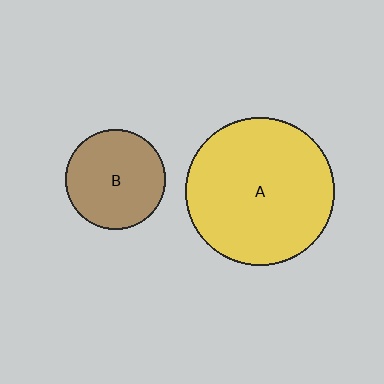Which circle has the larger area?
Circle A (yellow).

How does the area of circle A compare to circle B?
Approximately 2.2 times.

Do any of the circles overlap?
No, none of the circles overlap.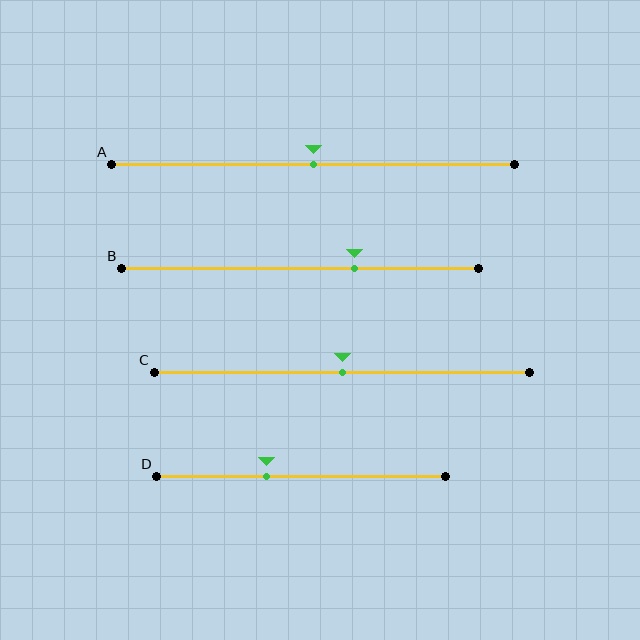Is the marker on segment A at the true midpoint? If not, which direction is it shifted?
Yes, the marker on segment A is at the true midpoint.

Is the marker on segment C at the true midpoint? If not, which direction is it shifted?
Yes, the marker on segment C is at the true midpoint.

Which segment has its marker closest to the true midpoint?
Segment A has its marker closest to the true midpoint.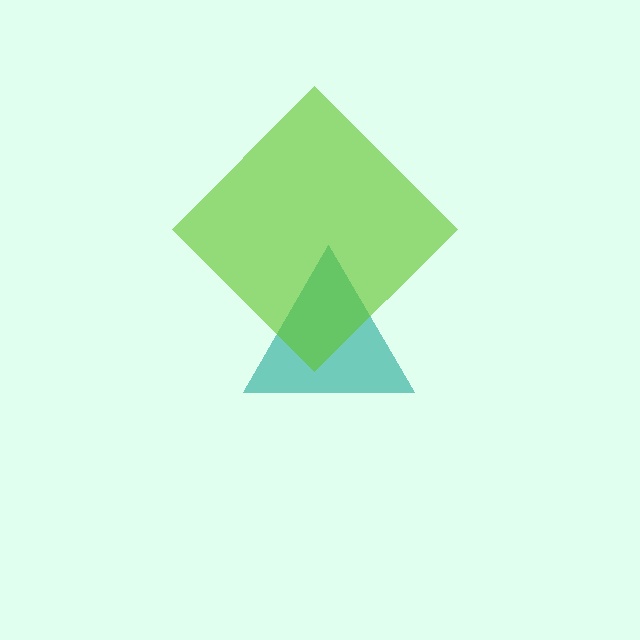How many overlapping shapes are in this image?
There are 2 overlapping shapes in the image.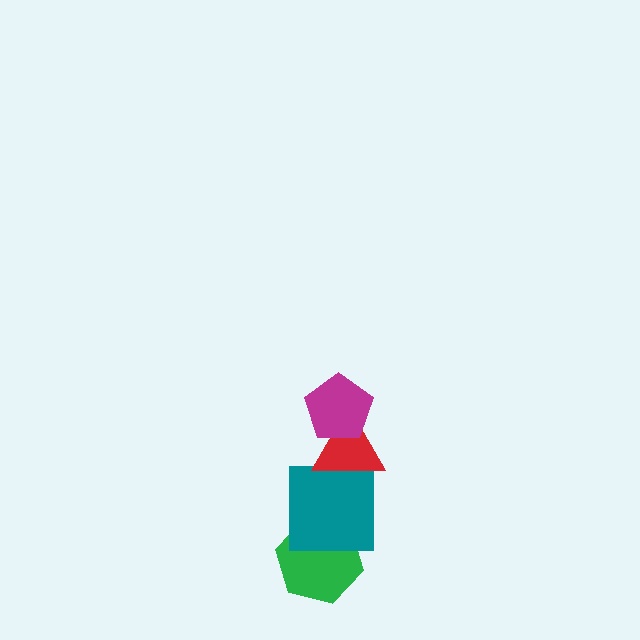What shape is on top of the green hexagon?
The teal square is on top of the green hexagon.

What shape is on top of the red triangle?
The magenta pentagon is on top of the red triangle.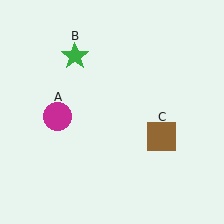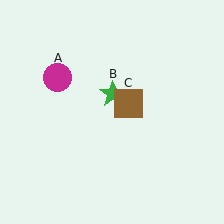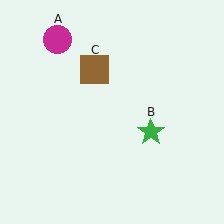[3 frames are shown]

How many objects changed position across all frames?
3 objects changed position: magenta circle (object A), green star (object B), brown square (object C).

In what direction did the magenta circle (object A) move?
The magenta circle (object A) moved up.